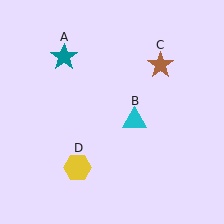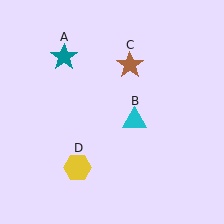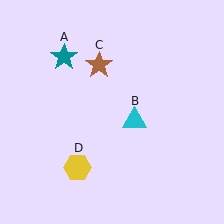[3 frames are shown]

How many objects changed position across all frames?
1 object changed position: brown star (object C).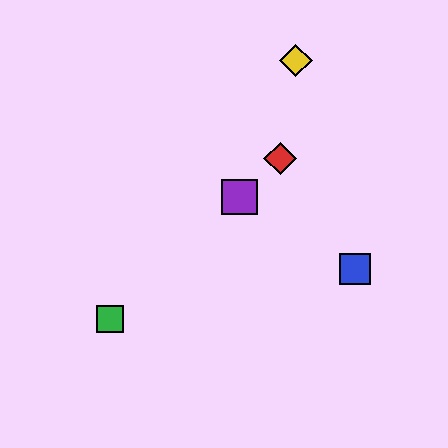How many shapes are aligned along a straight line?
3 shapes (the red diamond, the green square, the purple square) are aligned along a straight line.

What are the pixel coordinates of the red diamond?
The red diamond is at (280, 159).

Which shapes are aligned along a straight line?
The red diamond, the green square, the purple square are aligned along a straight line.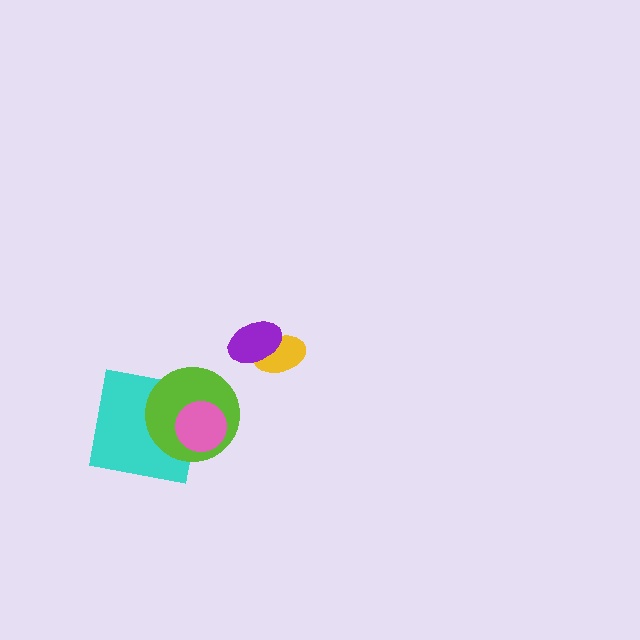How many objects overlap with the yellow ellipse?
1 object overlaps with the yellow ellipse.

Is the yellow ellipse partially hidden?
Yes, it is partially covered by another shape.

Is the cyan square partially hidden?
Yes, it is partially covered by another shape.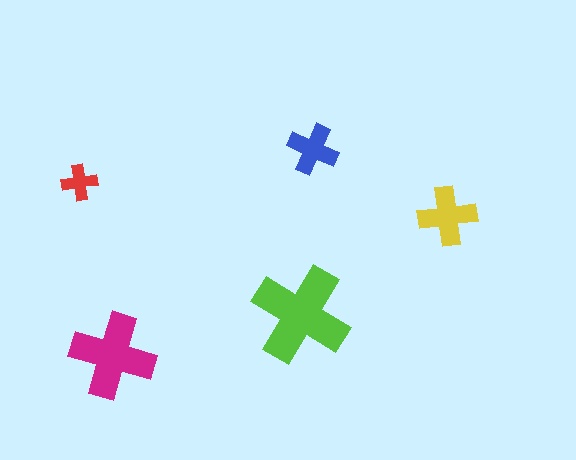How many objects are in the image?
There are 5 objects in the image.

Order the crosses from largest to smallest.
the lime one, the magenta one, the yellow one, the blue one, the red one.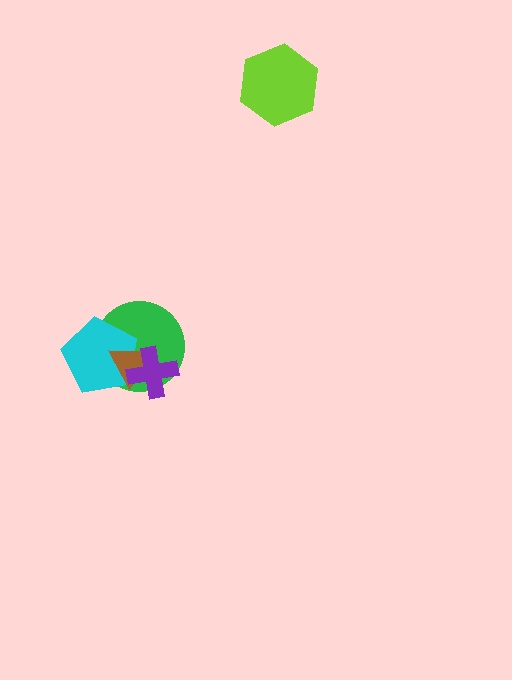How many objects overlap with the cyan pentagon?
3 objects overlap with the cyan pentagon.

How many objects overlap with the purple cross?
3 objects overlap with the purple cross.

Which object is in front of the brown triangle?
The purple cross is in front of the brown triangle.